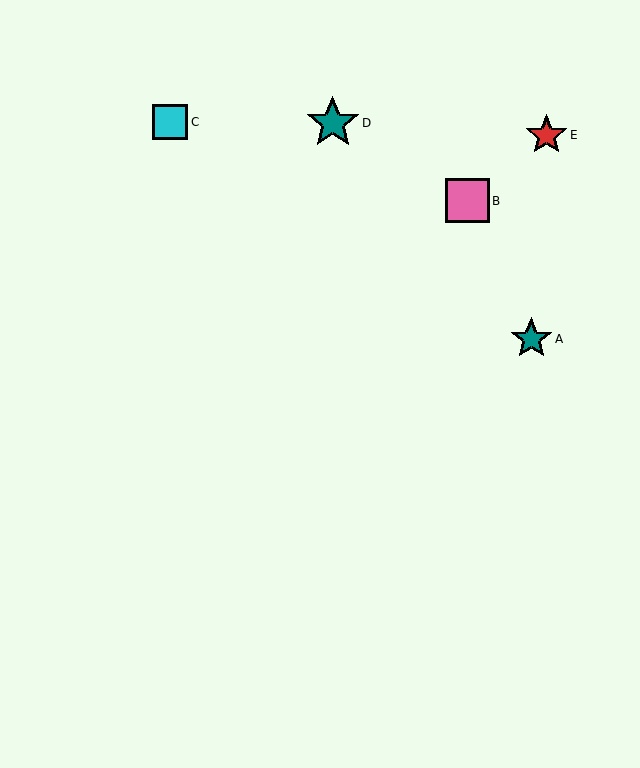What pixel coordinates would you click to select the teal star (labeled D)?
Click at (333, 123) to select the teal star D.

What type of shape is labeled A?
Shape A is a teal star.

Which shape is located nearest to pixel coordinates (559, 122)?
The red star (labeled E) at (546, 135) is nearest to that location.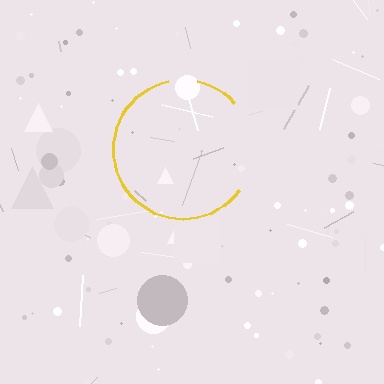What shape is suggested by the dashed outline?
The dashed outline suggests a circle.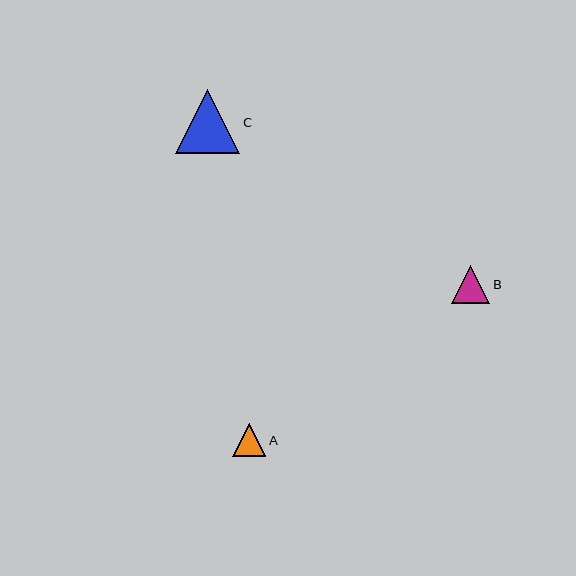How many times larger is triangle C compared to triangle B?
Triangle C is approximately 1.7 times the size of triangle B.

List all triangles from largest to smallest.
From largest to smallest: C, B, A.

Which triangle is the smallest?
Triangle A is the smallest with a size of approximately 33 pixels.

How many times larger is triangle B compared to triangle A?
Triangle B is approximately 1.2 times the size of triangle A.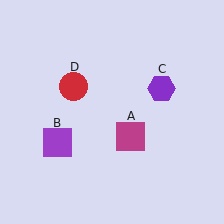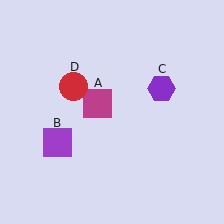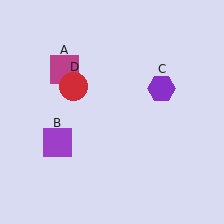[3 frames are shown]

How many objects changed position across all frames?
1 object changed position: magenta square (object A).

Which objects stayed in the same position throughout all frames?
Purple square (object B) and purple hexagon (object C) and red circle (object D) remained stationary.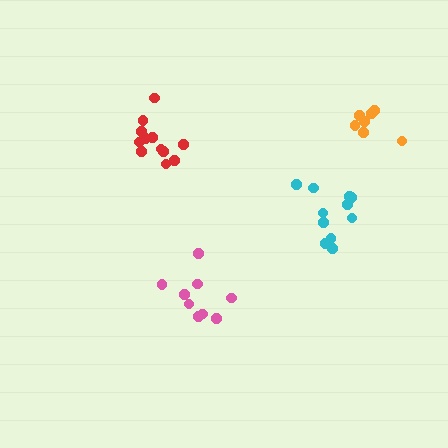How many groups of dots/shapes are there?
There are 4 groups.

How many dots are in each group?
Group 1: 7 dots, Group 2: 12 dots, Group 3: 11 dots, Group 4: 9 dots (39 total).